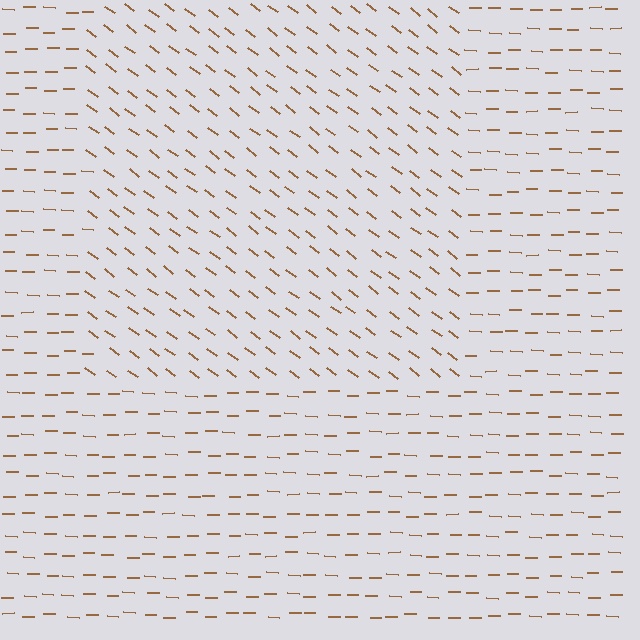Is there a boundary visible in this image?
Yes, there is a texture boundary formed by a change in line orientation.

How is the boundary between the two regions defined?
The boundary is defined purely by a change in line orientation (approximately 35 degrees difference). All lines are the same color and thickness.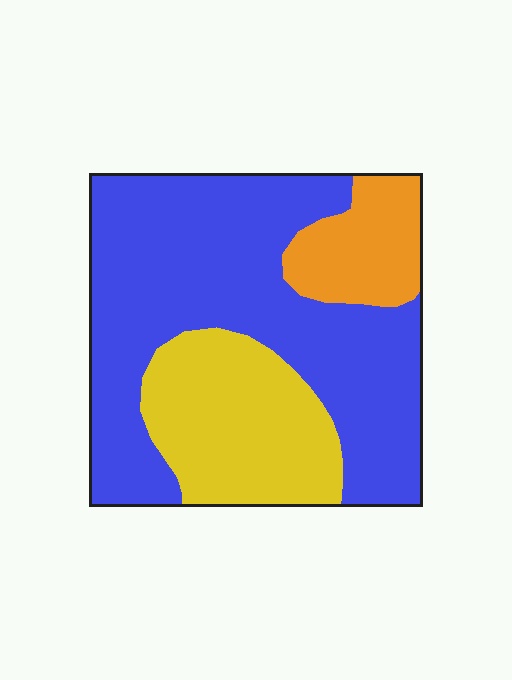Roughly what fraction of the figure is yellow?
Yellow takes up about one quarter (1/4) of the figure.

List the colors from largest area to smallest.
From largest to smallest: blue, yellow, orange.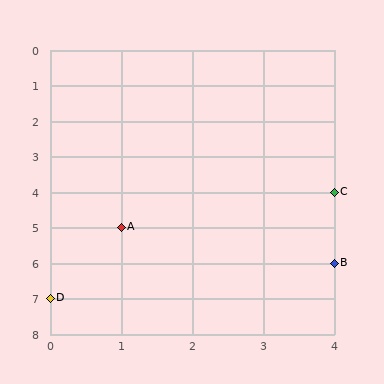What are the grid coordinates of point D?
Point D is at grid coordinates (0, 7).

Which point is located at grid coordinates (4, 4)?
Point C is at (4, 4).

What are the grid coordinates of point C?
Point C is at grid coordinates (4, 4).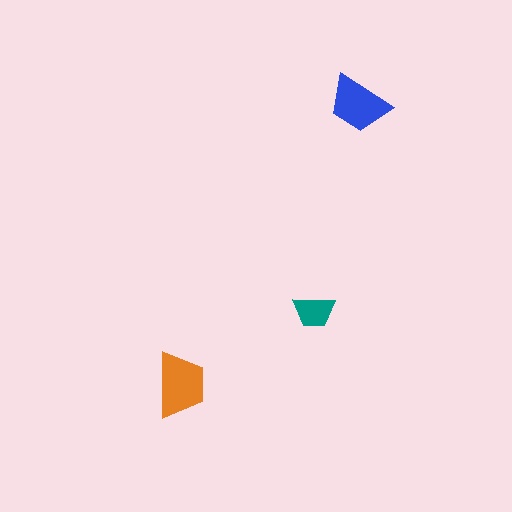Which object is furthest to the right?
The blue trapezoid is rightmost.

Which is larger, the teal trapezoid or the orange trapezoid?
The orange one.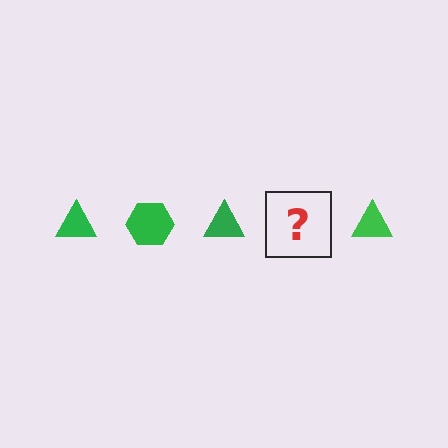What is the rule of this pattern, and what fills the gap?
The rule is that the pattern cycles through triangle, hexagon shapes in green. The gap should be filled with a green hexagon.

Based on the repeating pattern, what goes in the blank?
The blank should be a green hexagon.